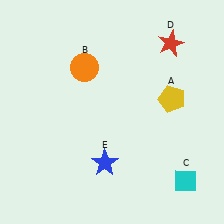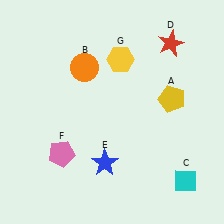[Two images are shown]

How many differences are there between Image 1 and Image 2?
There are 2 differences between the two images.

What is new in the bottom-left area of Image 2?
A pink pentagon (F) was added in the bottom-left area of Image 2.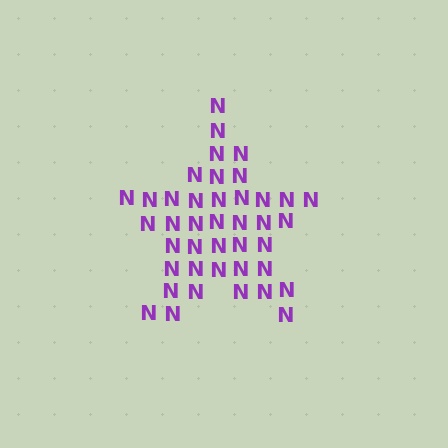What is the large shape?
The large shape is a star.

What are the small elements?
The small elements are letter N's.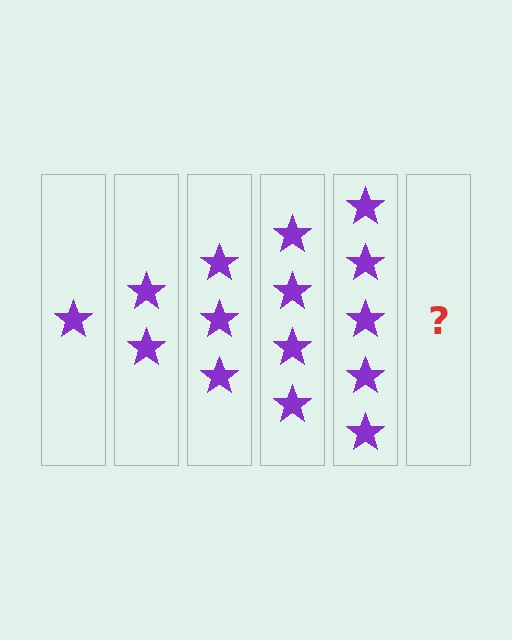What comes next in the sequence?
The next element should be 6 stars.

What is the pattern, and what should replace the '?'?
The pattern is that each step adds one more star. The '?' should be 6 stars.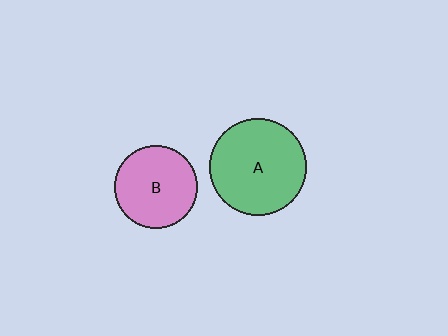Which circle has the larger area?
Circle A (green).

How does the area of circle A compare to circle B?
Approximately 1.4 times.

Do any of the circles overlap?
No, none of the circles overlap.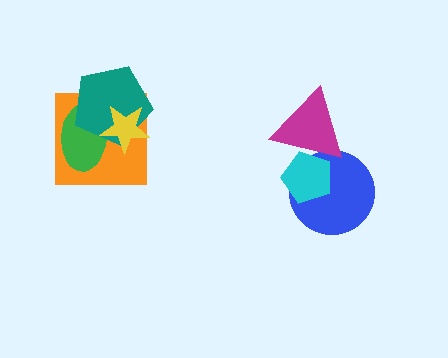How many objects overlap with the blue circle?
2 objects overlap with the blue circle.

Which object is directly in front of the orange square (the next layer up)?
The green ellipse is directly in front of the orange square.